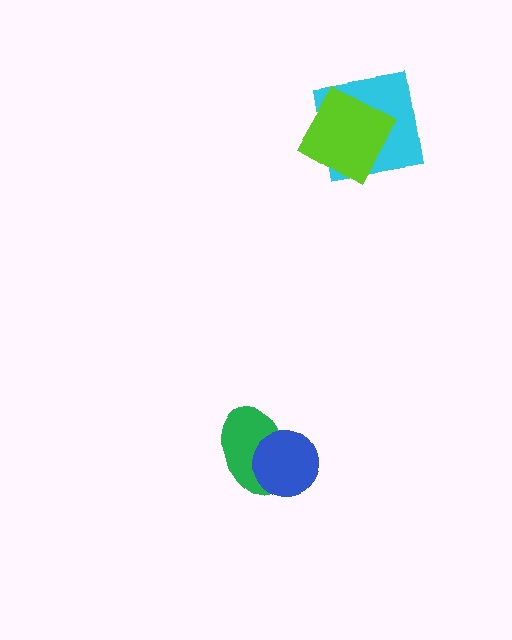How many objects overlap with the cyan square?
1 object overlaps with the cyan square.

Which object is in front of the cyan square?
The lime square is in front of the cyan square.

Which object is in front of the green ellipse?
The blue circle is in front of the green ellipse.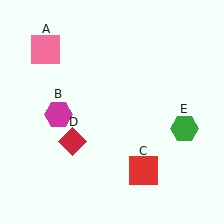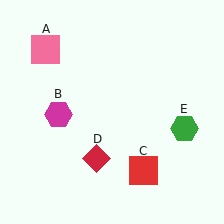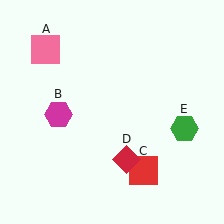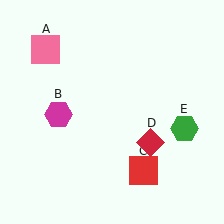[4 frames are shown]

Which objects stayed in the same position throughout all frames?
Pink square (object A) and magenta hexagon (object B) and red square (object C) and green hexagon (object E) remained stationary.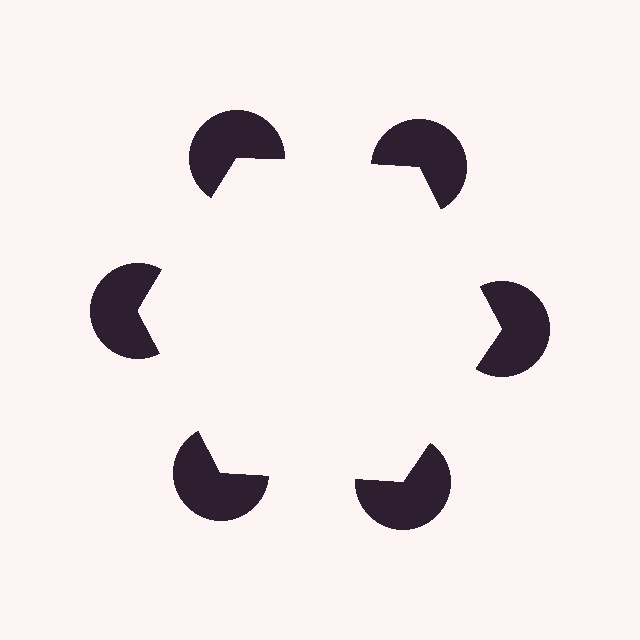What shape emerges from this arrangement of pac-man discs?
An illusory hexagon — its edges are inferred from the aligned wedge cuts in the pac-man discs, not physically drawn.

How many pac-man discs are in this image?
There are 6 — one at each vertex of the illusory hexagon.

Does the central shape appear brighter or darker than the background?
It typically appears slightly brighter than the background, even though no actual brightness change is drawn.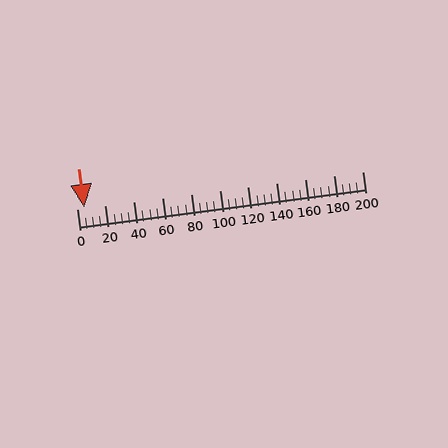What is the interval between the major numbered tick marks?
The major tick marks are spaced 20 units apart.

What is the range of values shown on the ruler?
The ruler shows values from 0 to 200.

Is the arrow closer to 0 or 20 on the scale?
The arrow is closer to 0.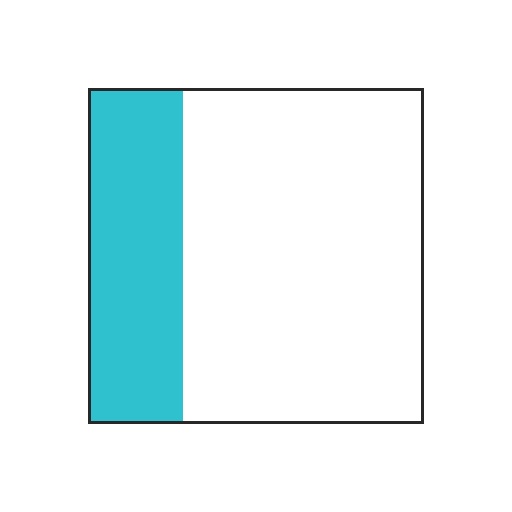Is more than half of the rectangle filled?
No.